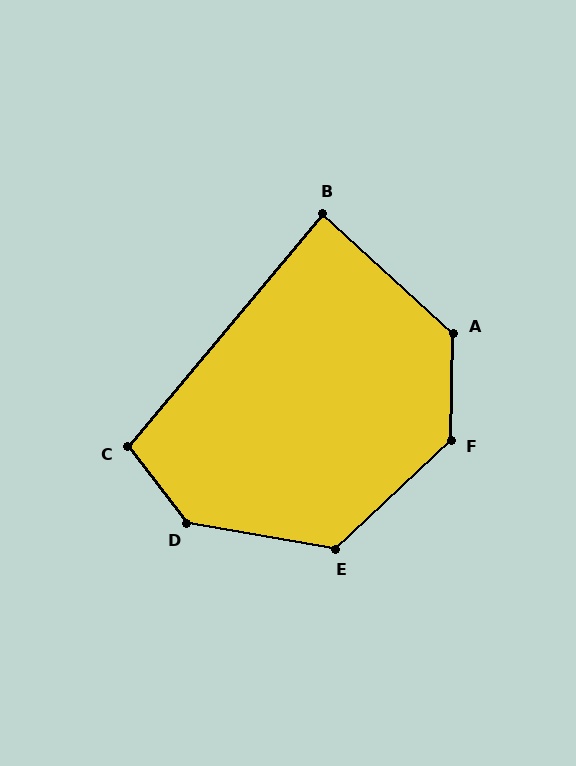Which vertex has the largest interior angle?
D, at approximately 138 degrees.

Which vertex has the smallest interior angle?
B, at approximately 87 degrees.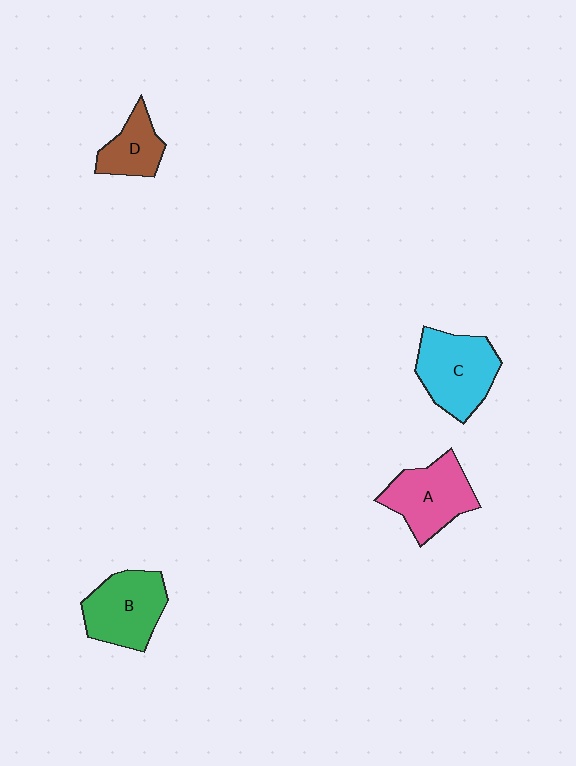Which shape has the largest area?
Shape C (cyan).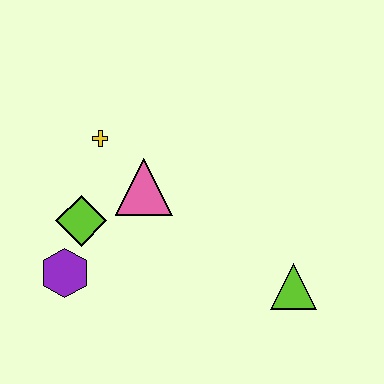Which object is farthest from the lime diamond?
The lime triangle is farthest from the lime diamond.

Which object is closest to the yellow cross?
The pink triangle is closest to the yellow cross.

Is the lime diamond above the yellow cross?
No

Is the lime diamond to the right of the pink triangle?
No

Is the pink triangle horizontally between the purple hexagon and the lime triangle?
Yes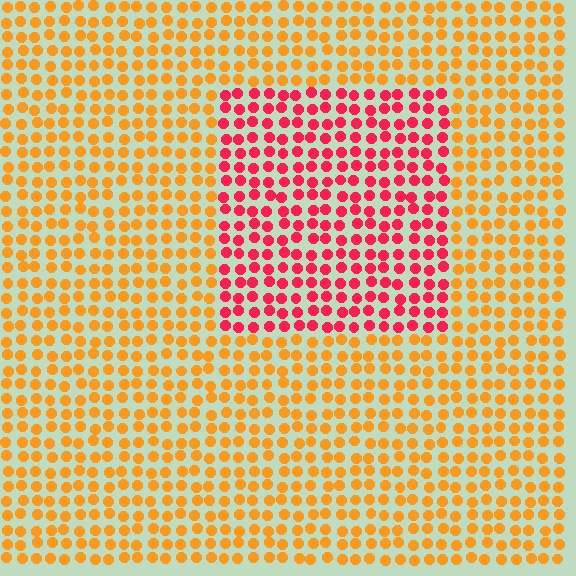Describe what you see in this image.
The image is filled with small orange elements in a uniform arrangement. A rectangle-shaped region is visible where the elements are tinted to a slightly different hue, forming a subtle color boundary.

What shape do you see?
I see a rectangle.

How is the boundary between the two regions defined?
The boundary is defined purely by a slight shift in hue (about 49 degrees). Spacing, size, and orientation are identical on both sides.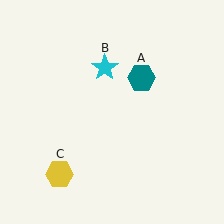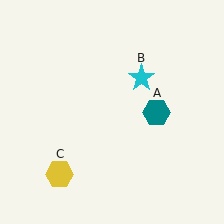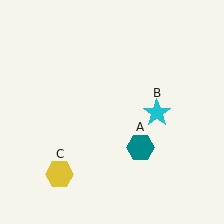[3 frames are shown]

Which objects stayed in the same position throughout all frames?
Yellow hexagon (object C) remained stationary.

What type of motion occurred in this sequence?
The teal hexagon (object A), cyan star (object B) rotated clockwise around the center of the scene.